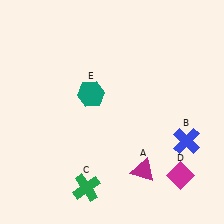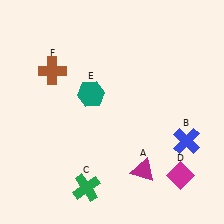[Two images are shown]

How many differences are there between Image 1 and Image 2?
There is 1 difference between the two images.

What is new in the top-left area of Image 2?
A brown cross (F) was added in the top-left area of Image 2.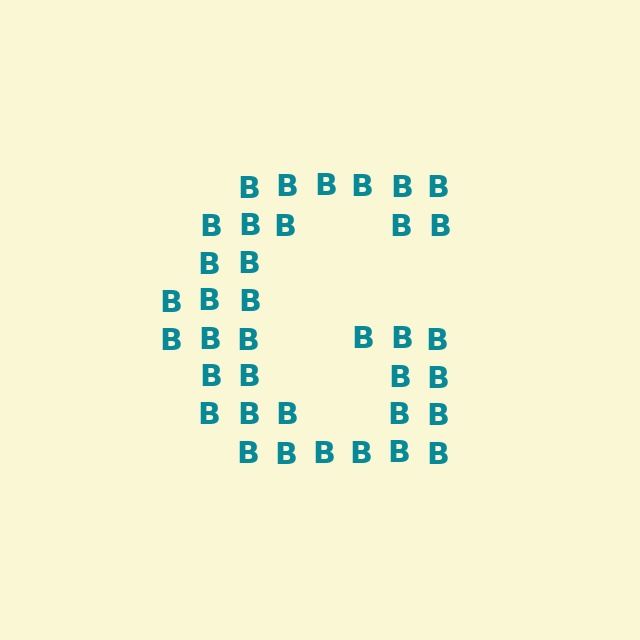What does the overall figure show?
The overall figure shows the letter G.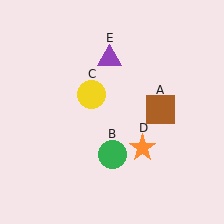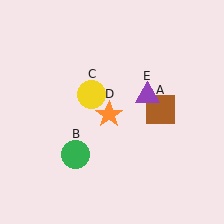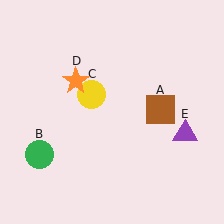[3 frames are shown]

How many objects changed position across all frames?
3 objects changed position: green circle (object B), orange star (object D), purple triangle (object E).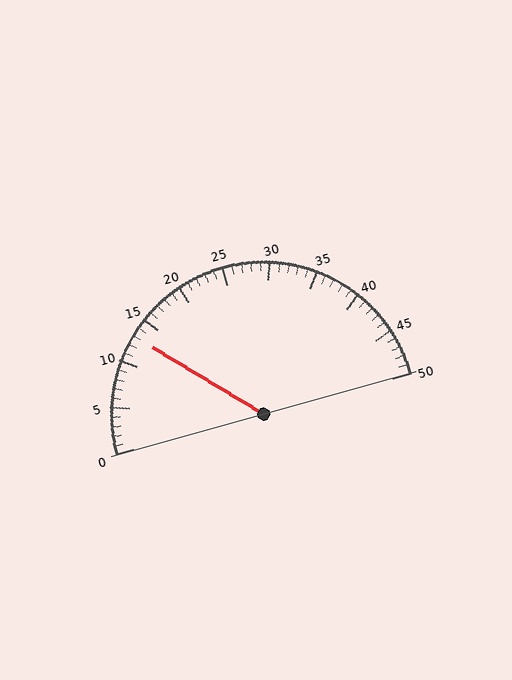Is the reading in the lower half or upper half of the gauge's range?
The reading is in the lower half of the range (0 to 50).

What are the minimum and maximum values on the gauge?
The gauge ranges from 0 to 50.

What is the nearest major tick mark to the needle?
The nearest major tick mark is 15.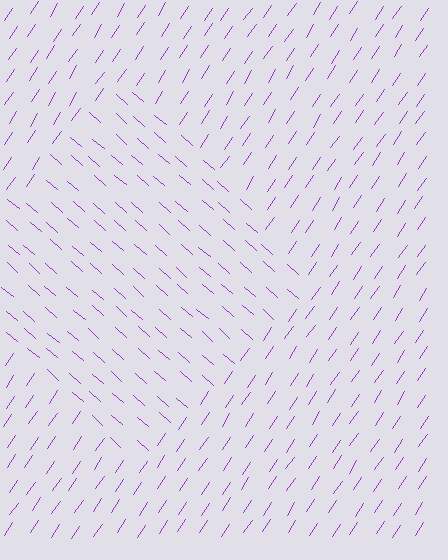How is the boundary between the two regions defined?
The boundary is defined purely by a change in line orientation (approximately 82 degrees difference). All lines are the same color and thickness.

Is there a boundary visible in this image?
Yes, there is a texture boundary formed by a change in line orientation.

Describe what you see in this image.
The image is filled with small purple line segments. A diamond region in the image has lines oriented differently from the surrounding lines, creating a visible texture boundary.